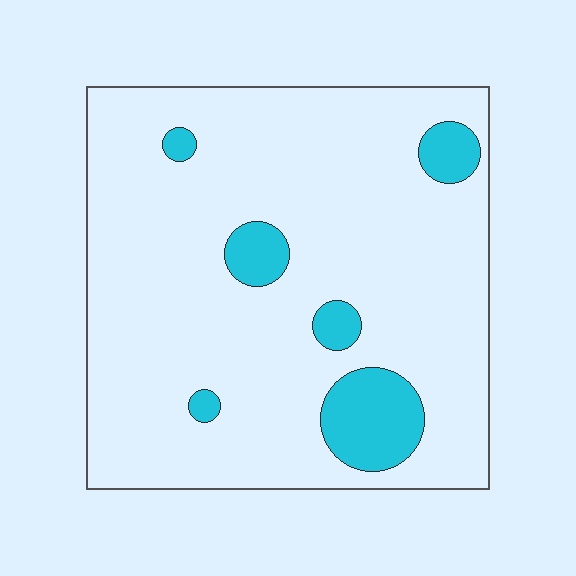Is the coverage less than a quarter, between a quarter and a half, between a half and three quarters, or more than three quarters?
Less than a quarter.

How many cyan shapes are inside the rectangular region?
6.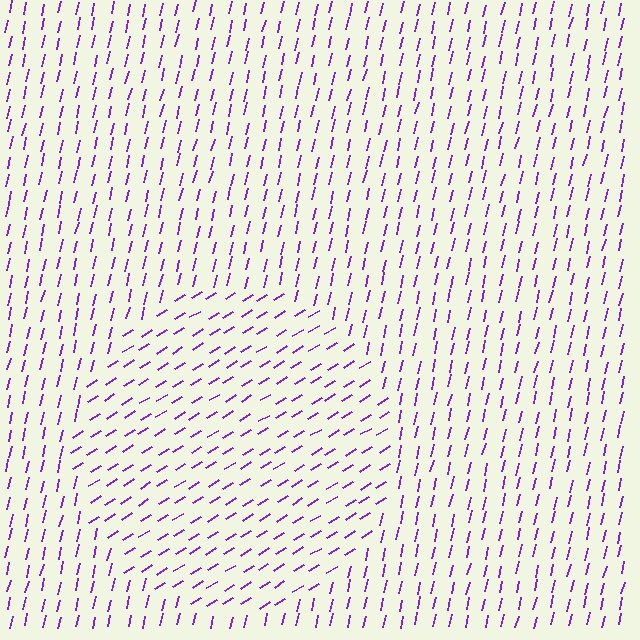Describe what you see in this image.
The image is filled with small purple line segments. A circle region in the image has lines oriented differently from the surrounding lines, creating a visible texture boundary.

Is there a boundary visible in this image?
Yes, there is a texture boundary formed by a change in line orientation.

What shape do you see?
I see a circle.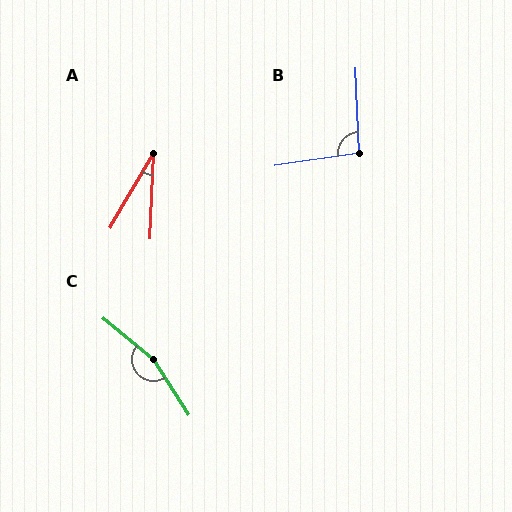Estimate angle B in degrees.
Approximately 96 degrees.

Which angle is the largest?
C, at approximately 162 degrees.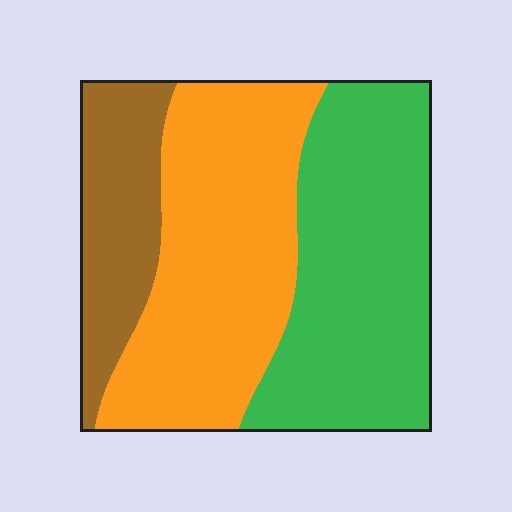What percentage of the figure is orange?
Orange takes up about two fifths (2/5) of the figure.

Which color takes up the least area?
Brown, at roughly 20%.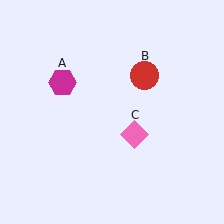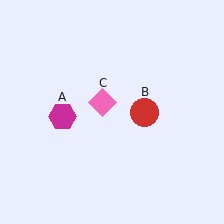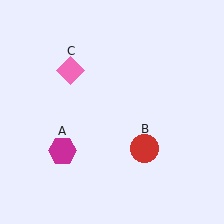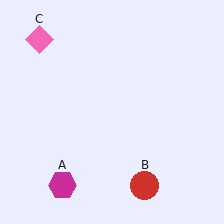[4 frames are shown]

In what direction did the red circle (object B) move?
The red circle (object B) moved down.